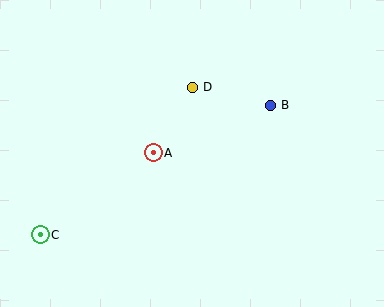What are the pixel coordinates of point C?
Point C is at (40, 235).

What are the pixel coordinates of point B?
Point B is at (270, 105).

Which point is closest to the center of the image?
Point A at (153, 153) is closest to the center.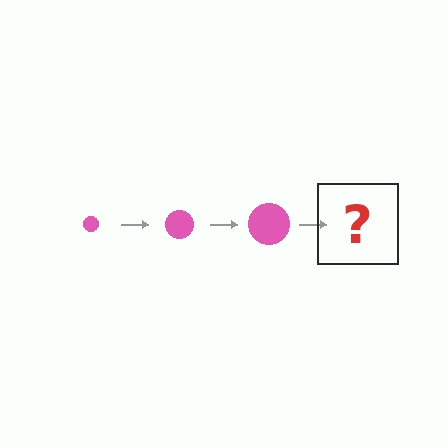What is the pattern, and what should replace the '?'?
The pattern is that the circle gets progressively larger each step. The '?' should be a pink circle, larger than the previous one.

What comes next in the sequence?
The next element should be a pink circle, larger than the previous one.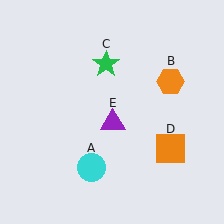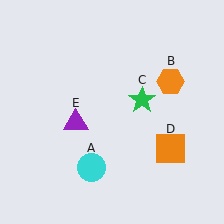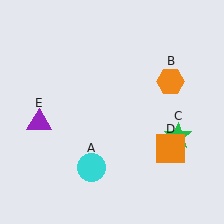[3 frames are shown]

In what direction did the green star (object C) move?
The green star (object C) moved down and to the right.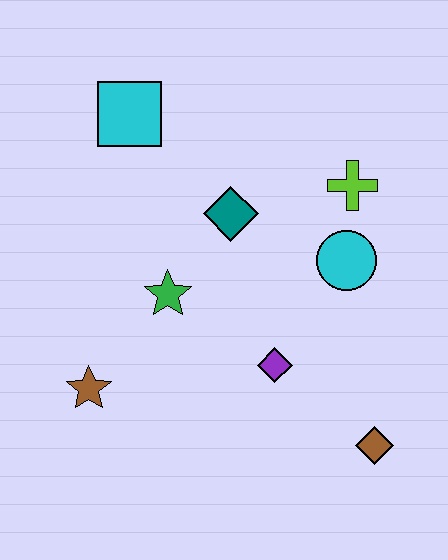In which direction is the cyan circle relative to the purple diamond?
The cyan circle is above the purple diamond.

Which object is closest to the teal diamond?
The green star is closest to the teal diamond.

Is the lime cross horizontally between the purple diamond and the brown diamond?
Yes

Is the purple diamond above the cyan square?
No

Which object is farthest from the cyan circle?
The brown star is farthest from the cyan circle.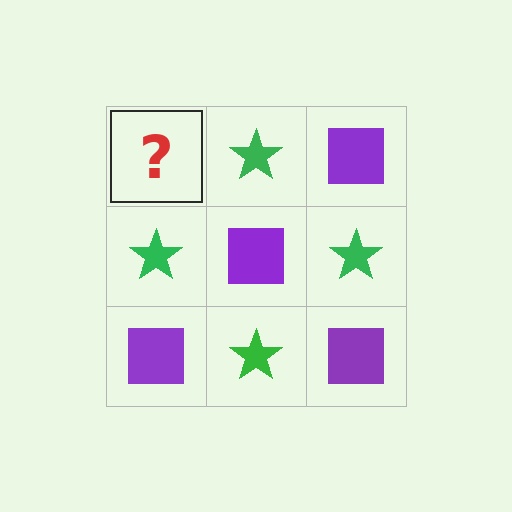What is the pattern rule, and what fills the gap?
The rule is that it alternates purple square and green star in a checkerboard pattern. The gap should be filled with a purple square.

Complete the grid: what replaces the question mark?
The question mark should be replaced with a purple square.